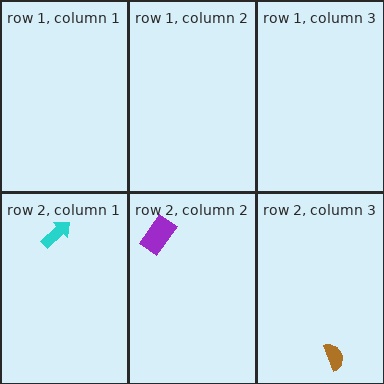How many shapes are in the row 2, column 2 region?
1.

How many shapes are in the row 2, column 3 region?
1.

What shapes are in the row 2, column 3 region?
The brown semicircle.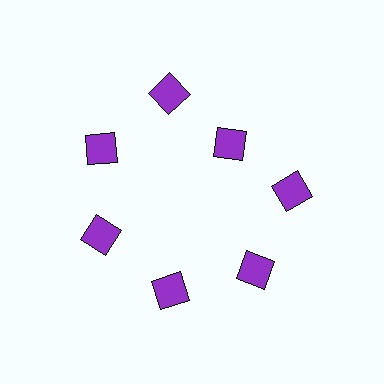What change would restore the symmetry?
The symmetry would be restored by moving it outward, back onto the ring so that all 7 diamonds sit at equal angles and equal distance from the center.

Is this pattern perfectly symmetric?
No. The 7 purple diamonds are arranged in a ring, but one element near the 1 o'clock position is pulled inward toward the center, breaking the 7-fold rotational symmetry.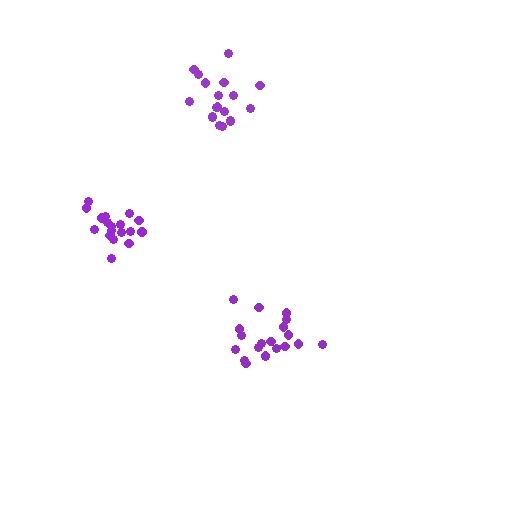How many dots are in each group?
Group 1: 20 dots, Group 2: 19 dots, Group 3: 18 dots (57 total).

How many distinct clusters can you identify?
There are 3 distinct clusters.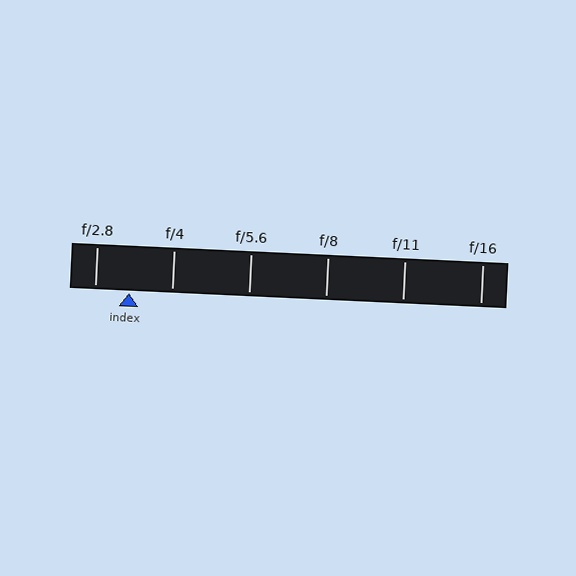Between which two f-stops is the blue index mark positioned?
The index mark is between f/2.8 and f/4.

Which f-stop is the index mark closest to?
The index mark is closest to f/2.8.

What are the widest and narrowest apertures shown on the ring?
The widest aperture shown is f/2.8 and the narrowest is f/16.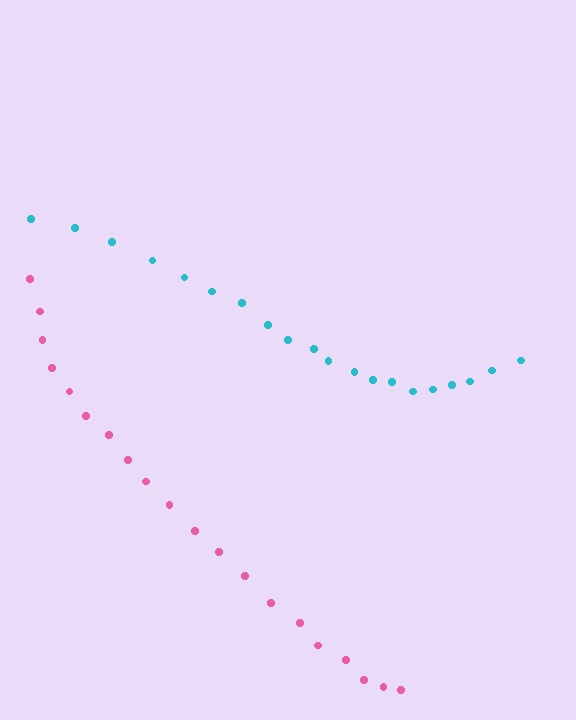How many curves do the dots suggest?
There are 2 distinct paths.